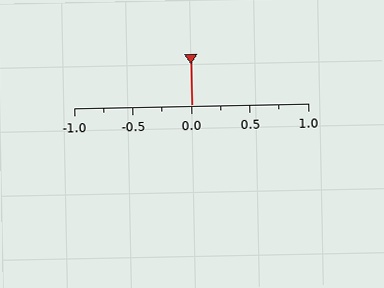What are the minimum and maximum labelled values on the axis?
The axis runs from -1.0 to 1.0.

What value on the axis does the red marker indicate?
The marker indicates approximately 0.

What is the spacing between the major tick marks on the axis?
The major ticks are spaced 0.5 apart.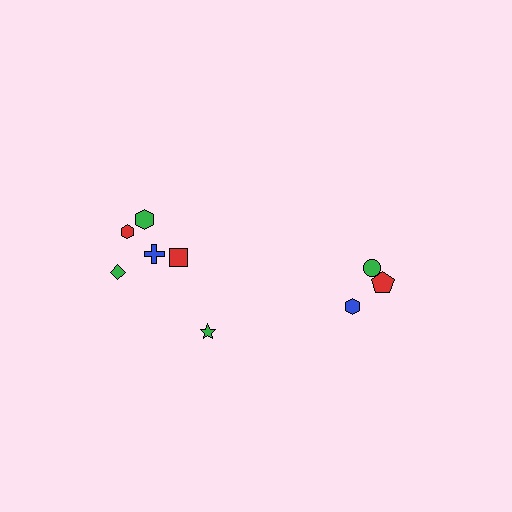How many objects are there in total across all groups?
There are 9 objects.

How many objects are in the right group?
There are 3 objects.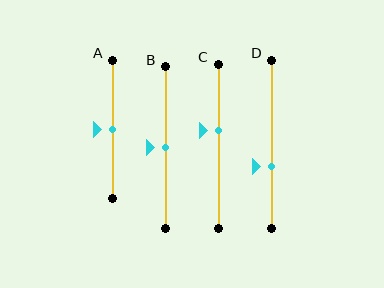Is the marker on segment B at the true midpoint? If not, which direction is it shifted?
Yes, the marker on segment B is at the true midpoint.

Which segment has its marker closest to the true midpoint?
Segment A has its marker closest to the true midpoint.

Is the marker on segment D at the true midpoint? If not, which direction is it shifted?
No, the marker on segment D is shifted downward by about 13% of the segment length.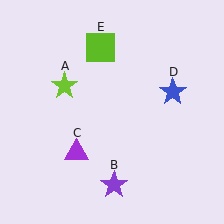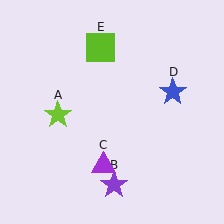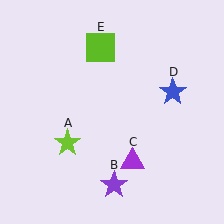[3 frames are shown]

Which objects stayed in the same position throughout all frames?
Purple star (object B) and blue star (object D) and lime square (object E) remained stationary.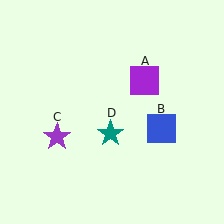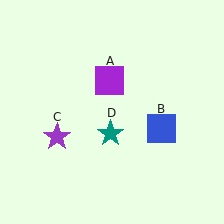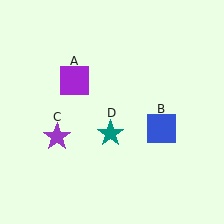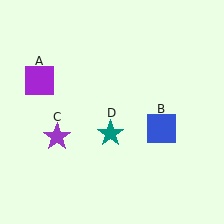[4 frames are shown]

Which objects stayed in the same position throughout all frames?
Blue square (object B) and purple star (object C) and teal star (object D) remained stationary.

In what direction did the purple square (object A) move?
The purple square (object A) moved left.